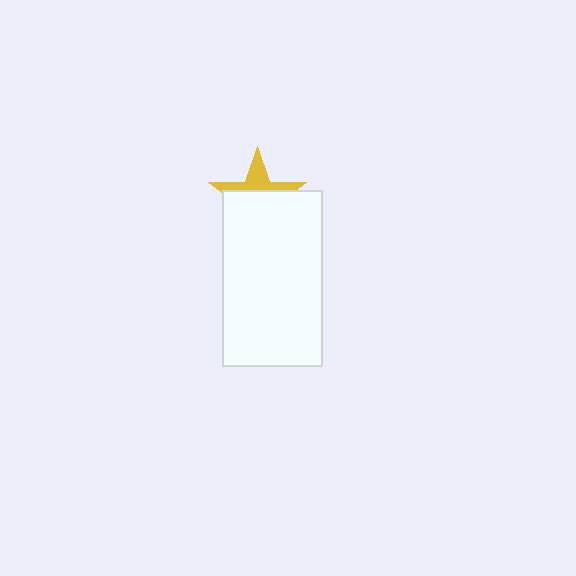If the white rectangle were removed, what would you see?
You would see the complete yellow star.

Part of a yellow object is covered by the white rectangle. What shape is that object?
It is a star.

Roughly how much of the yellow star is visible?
A small part of it is visible (roughly 35%).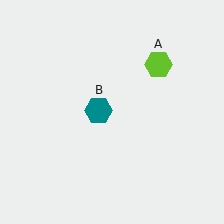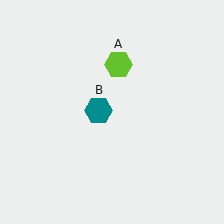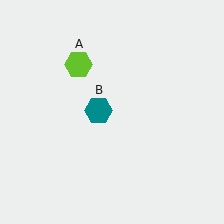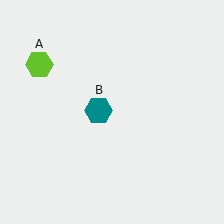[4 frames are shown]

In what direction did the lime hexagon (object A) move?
The lime hexagon (object A) moved left.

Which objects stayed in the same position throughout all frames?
Teal hexagon (object B) remained stationary.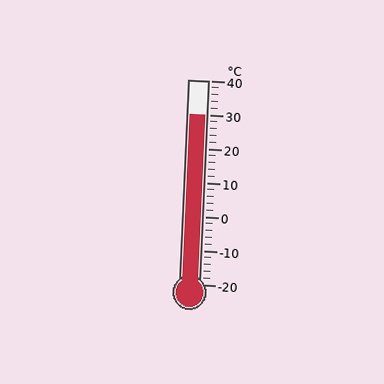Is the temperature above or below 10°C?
The temperature is above 10°C.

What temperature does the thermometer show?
The thermometer shows approximately 30°C.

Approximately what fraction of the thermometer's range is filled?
The thermometer is filled to approximately 85% of its range.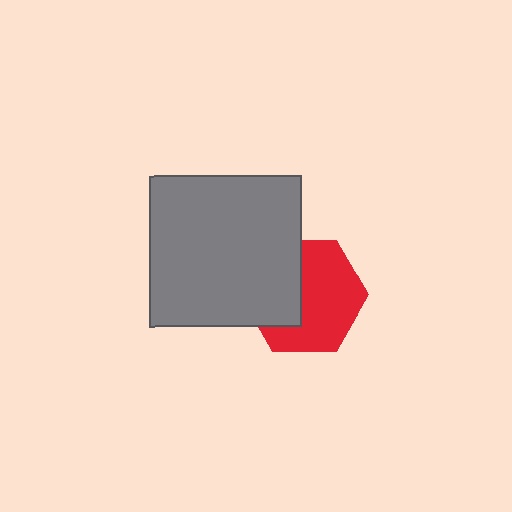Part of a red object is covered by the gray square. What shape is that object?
It is a hexagon.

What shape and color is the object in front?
The object in front is a gray square.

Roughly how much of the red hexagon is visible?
About half of it is visible (roughly 61%).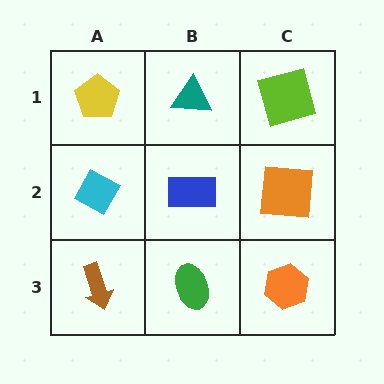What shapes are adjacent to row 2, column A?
A yellow pentagon (row 1, column A), a brown arrow (row 3, column A), a blue rectangle (row 2, column B).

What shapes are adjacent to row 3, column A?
A cyan diamond (row 2, column A), a green ellipse (row 3, column B).